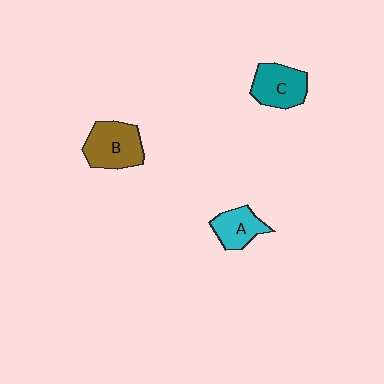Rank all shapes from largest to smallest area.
From largest to smallest: B (brown), C (teal), A (cyan).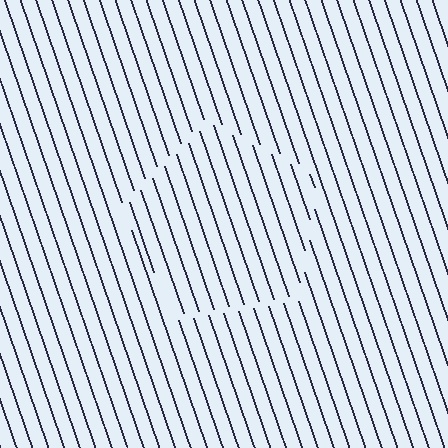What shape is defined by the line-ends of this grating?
An illusory pentagon. The interior of the shape contains the same grating, shifted by half a period — the contour is defined by the phase discontinuity where line-ends from the inner and outer gratings abut.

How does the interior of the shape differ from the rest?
The interior of the shape contains the same grating, shifted by half a period — the contour is defined by the phase discontinuity where line-ends from the inner and outer gratings abut.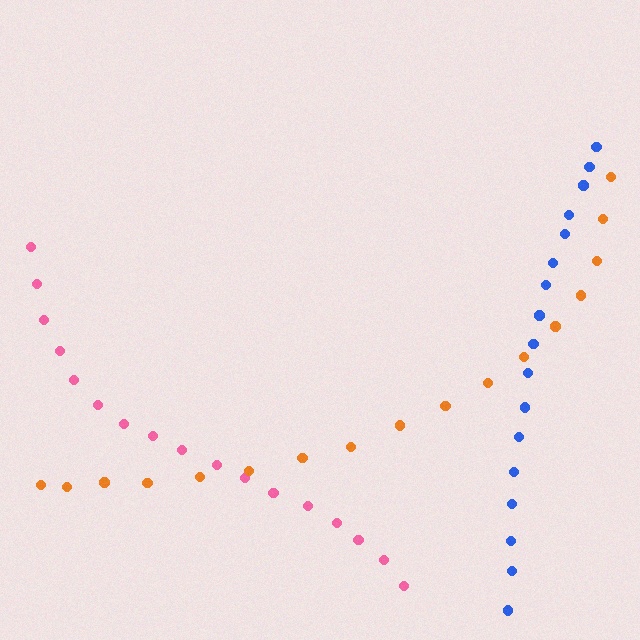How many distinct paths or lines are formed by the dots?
There are 3 distinct paths.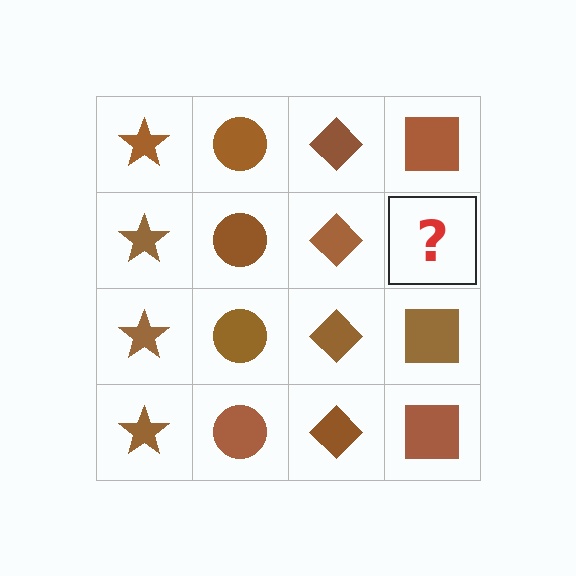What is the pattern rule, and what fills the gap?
The rule is that each column has a consistent shape. The gap should be filled with a brown square.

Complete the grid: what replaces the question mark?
The question mark should be replaced with a brown square.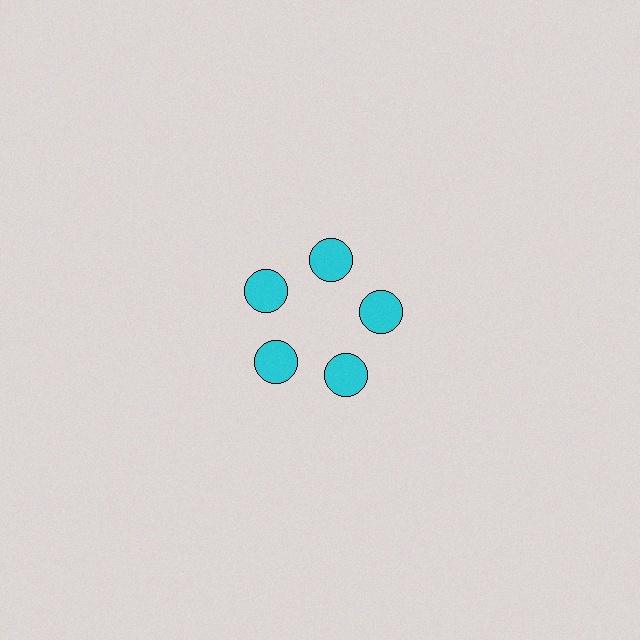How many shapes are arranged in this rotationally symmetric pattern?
There are 5 shapes, arranged in 5 groups of 1.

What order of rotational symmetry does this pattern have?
This pattern has 5-fold rotational symmetry.